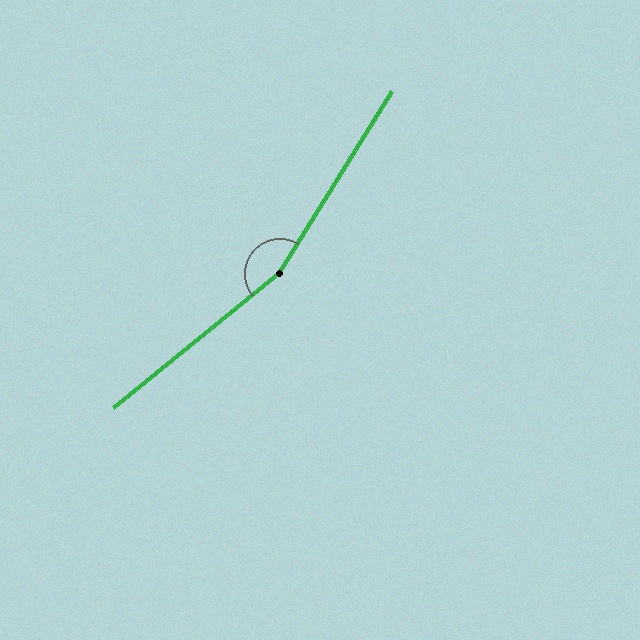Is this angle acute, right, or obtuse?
It is obtuse.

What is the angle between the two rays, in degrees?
Approximately 161 degrees.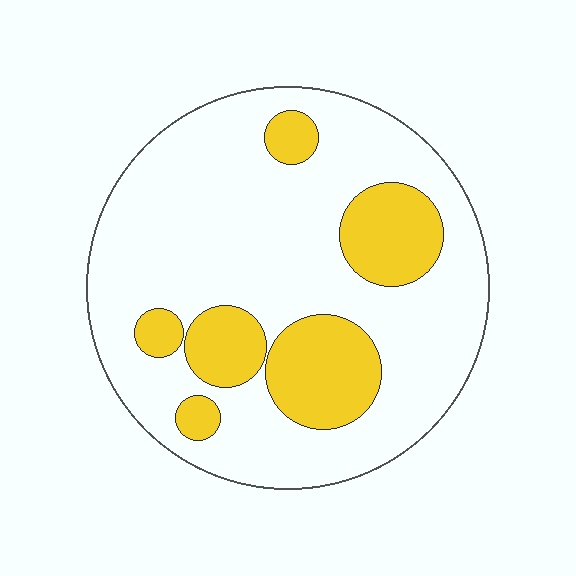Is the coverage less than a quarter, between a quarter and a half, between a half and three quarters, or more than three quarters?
Less than a quarter.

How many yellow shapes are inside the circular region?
6.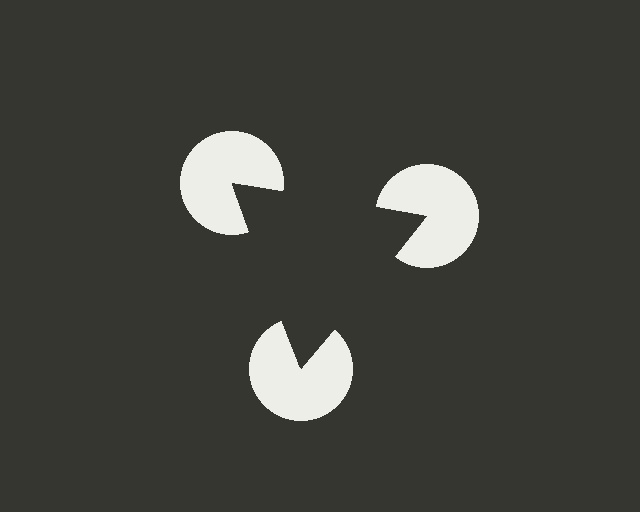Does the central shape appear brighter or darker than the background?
It typically appears slightly darker than the background, even though no actual brightness change is drawn.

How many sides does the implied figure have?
3 sides.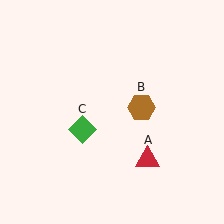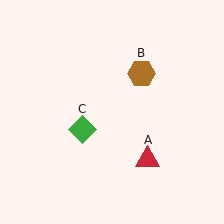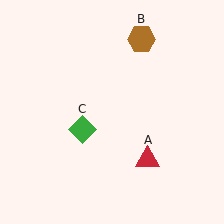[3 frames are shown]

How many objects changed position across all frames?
1 object changed position: brown hexagon (object B).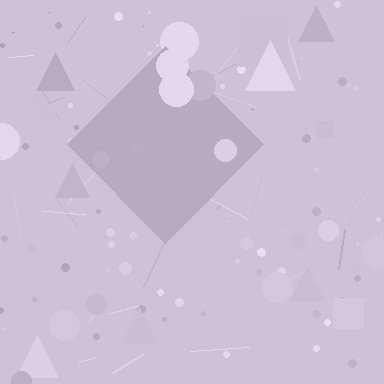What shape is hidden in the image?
A diamond is hidden in the image.